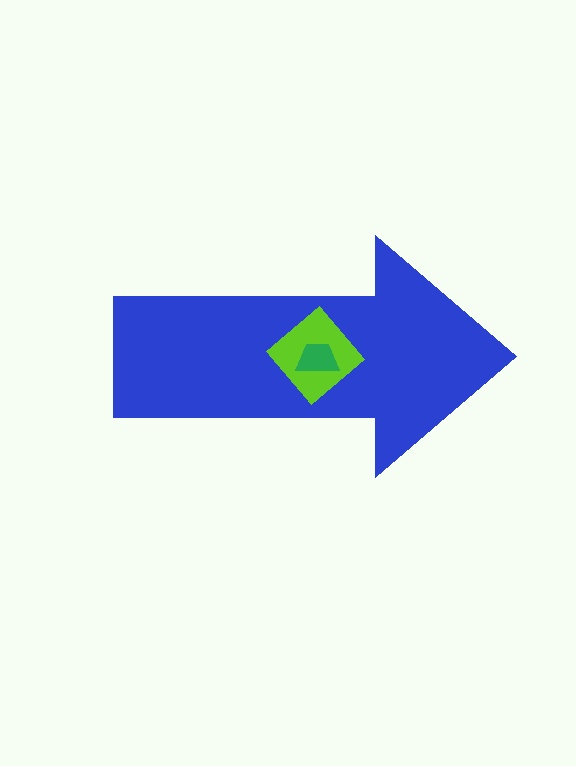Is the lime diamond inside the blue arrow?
Yes.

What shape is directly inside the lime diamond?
The green trapezoid.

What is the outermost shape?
The blue arrow.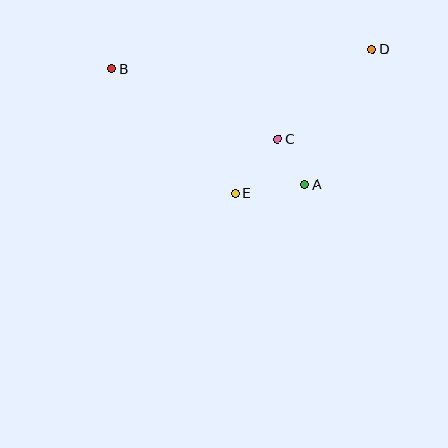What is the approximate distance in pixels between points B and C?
The distance between B and C is approximately 181 pixels.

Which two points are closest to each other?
Points A and C are closest to each other.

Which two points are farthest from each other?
Points B and D are farthest from each other.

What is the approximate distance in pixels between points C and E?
The distance between C and E is approximately 68 pixels.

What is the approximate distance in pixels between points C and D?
The distance between C and D is approximately 131 pixels.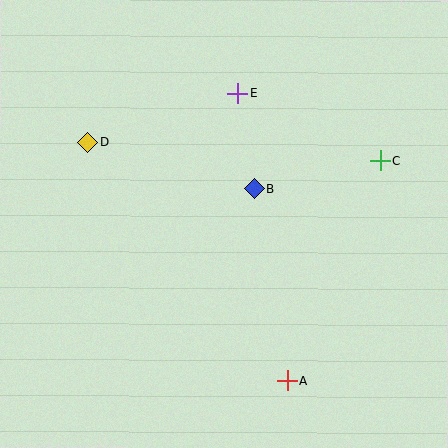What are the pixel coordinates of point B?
Point B is at (255, 189).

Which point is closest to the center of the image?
Point B at (255, 189) is closest to the center.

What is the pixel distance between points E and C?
The distance between E and C is 159 pixels.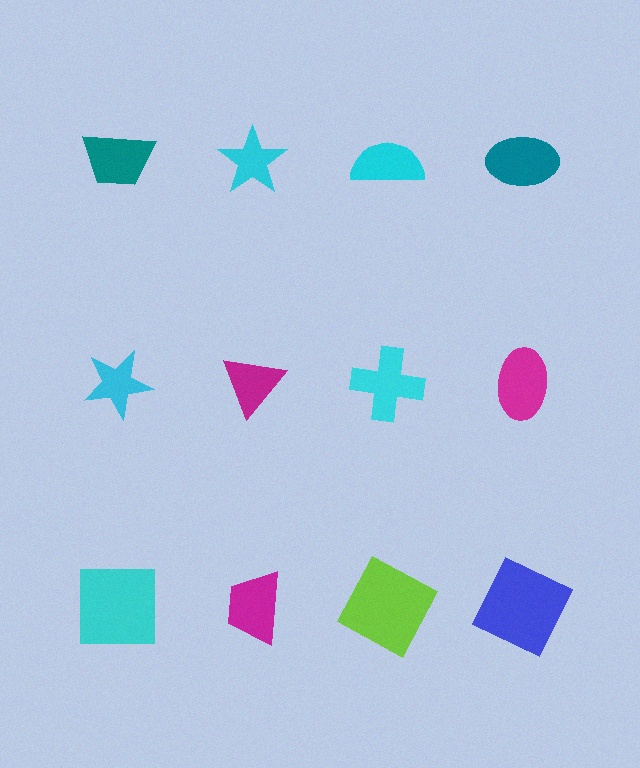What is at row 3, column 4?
A blue square.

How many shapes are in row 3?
4 shapes.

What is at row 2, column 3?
A cyan cross.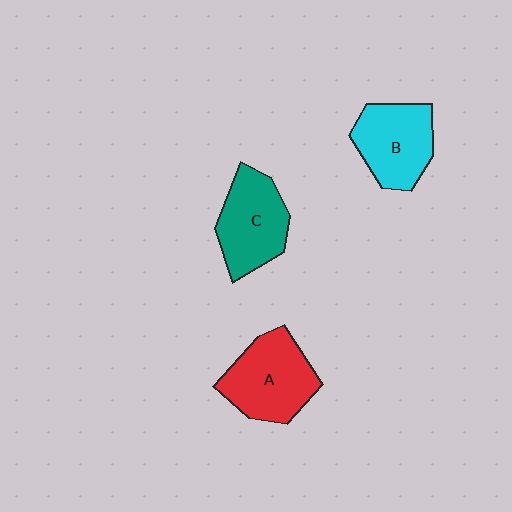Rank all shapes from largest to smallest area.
From largest to smallest: A (red), C (teal), B (cyan).